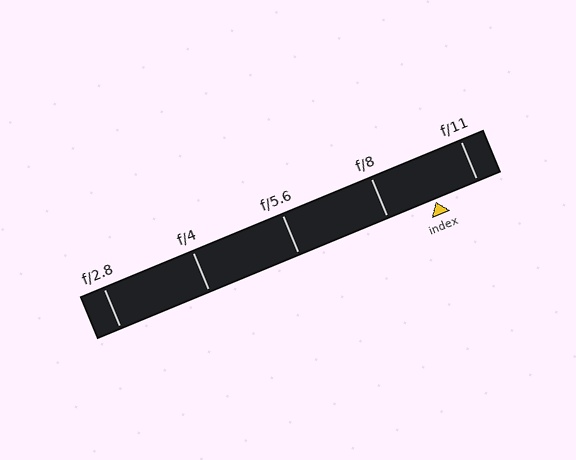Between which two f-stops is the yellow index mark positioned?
The index mark is between f/8 and f/11.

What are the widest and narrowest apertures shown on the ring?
The widest aperture shown is f/2.8 and the narrowest is f/11.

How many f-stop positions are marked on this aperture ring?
There are 5 f-stop positions marked.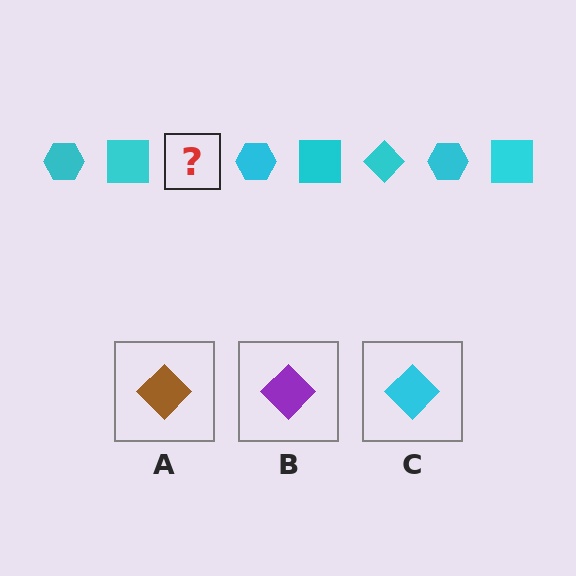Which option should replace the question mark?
Option C.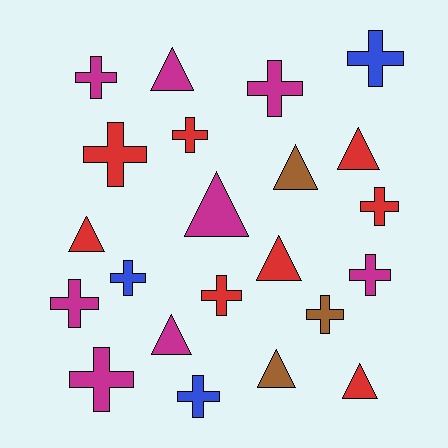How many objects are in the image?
There are 22 objects.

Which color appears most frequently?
Red, with 8 objects.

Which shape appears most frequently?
Cross, with 13 objects.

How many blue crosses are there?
There are 3 blue crosses.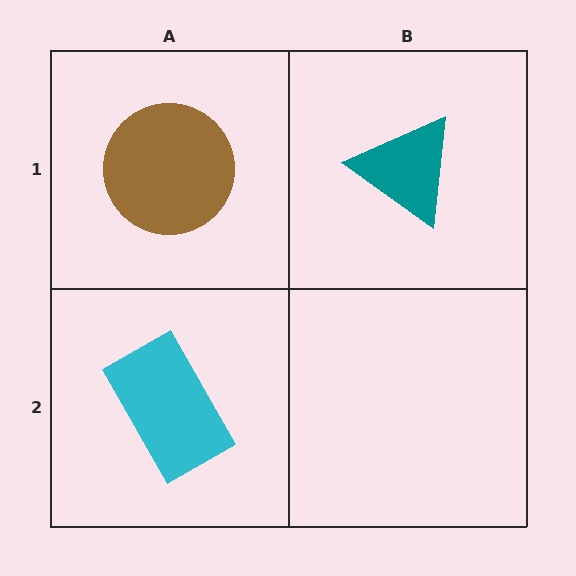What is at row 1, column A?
A brown circle.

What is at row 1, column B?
A teal triangle.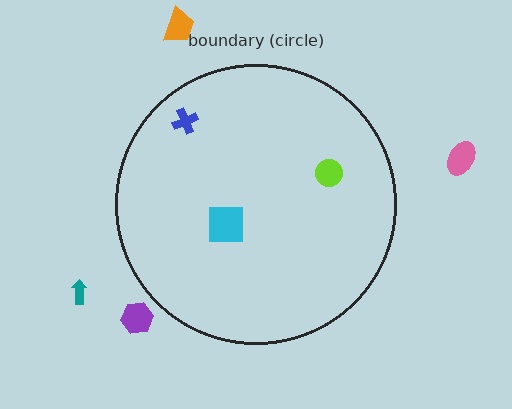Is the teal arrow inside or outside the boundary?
Outside.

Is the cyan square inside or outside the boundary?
Inside.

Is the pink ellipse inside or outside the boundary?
Outside.